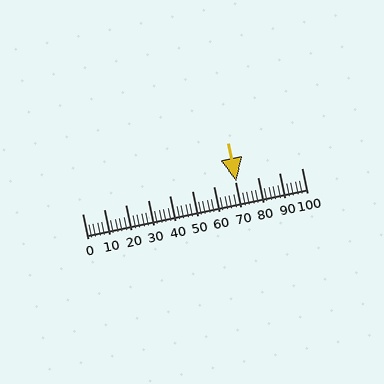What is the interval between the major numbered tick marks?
The major tick marks are spaced 10 units apart.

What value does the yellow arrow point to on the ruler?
The yellow arrow points to approximately 70.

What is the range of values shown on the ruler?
The ruler shows values from 0 to 100.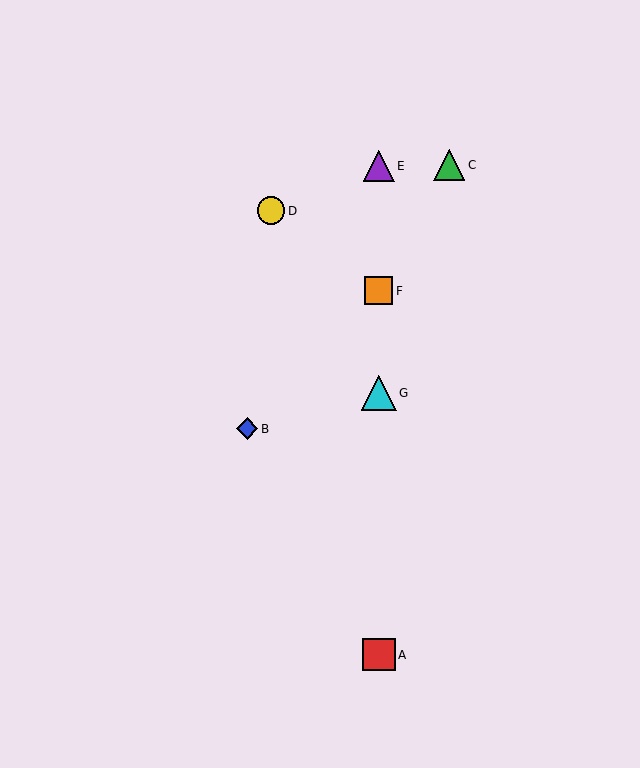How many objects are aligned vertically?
4 objects (A, E, F, G) are aligned vertically.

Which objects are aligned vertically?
Objects A, E, F, G are aligned vertically.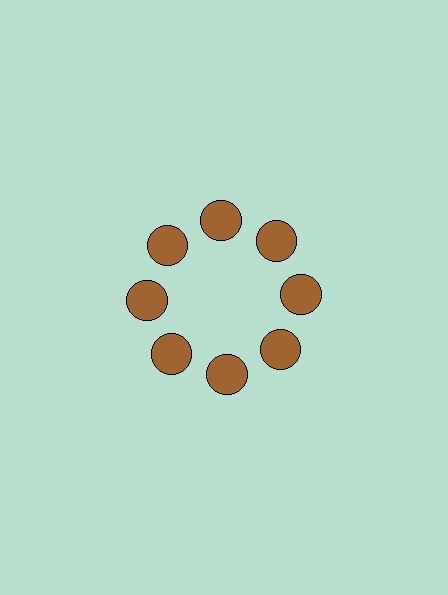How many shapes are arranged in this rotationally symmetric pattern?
There are 8 shapes, arranged in 8 groups of 1.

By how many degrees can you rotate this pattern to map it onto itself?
The pattern maps onto itself every 45 degrees of rotation.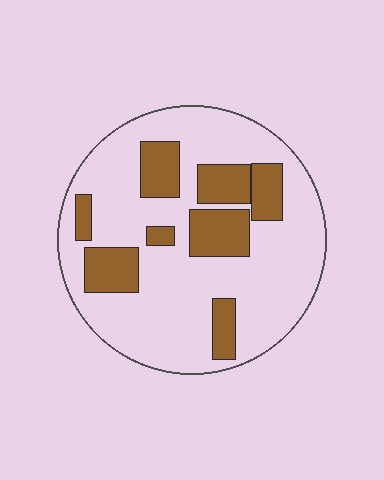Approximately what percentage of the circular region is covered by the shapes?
Approximately 25%.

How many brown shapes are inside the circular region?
8.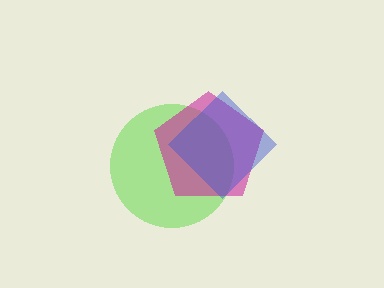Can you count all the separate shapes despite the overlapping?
Yes, there are 3 separate shapes.